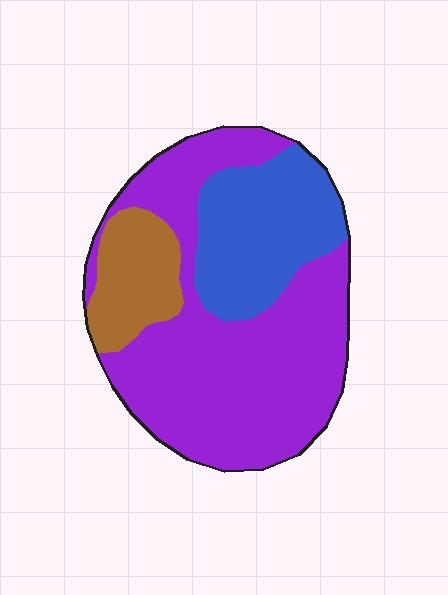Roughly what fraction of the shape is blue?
Blue takes up about one quarter (1/4) of the shape.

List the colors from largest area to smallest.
From largest to smallest: purple, blue, brown.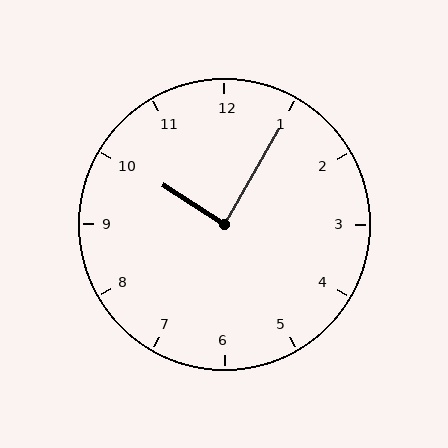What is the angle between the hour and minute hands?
Approximately 88 degrees.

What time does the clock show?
10:05.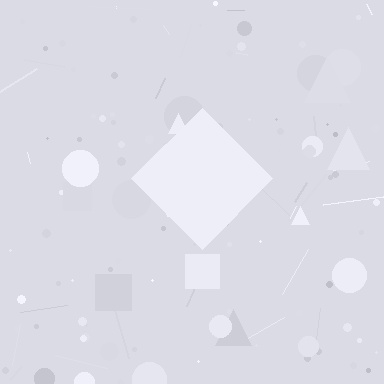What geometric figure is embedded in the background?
A diamond is embedded in the background.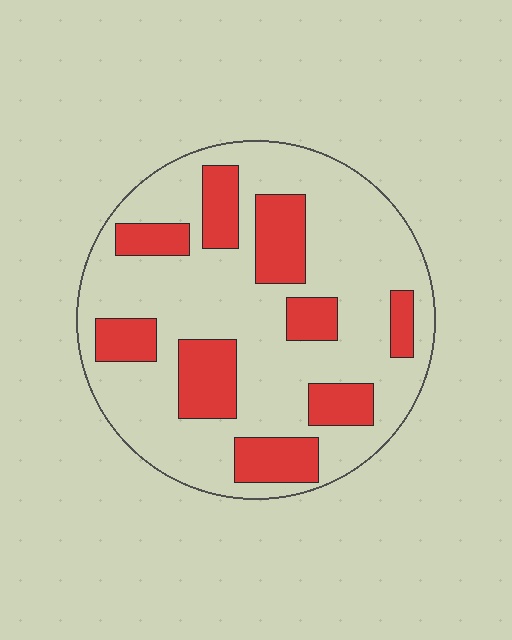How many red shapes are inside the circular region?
9.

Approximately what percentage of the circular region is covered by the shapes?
Approximately 30%.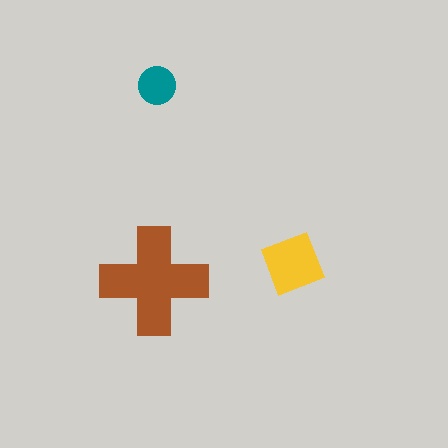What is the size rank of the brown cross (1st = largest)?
1st.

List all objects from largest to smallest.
The brown cross, the yellow square, the teal circle.